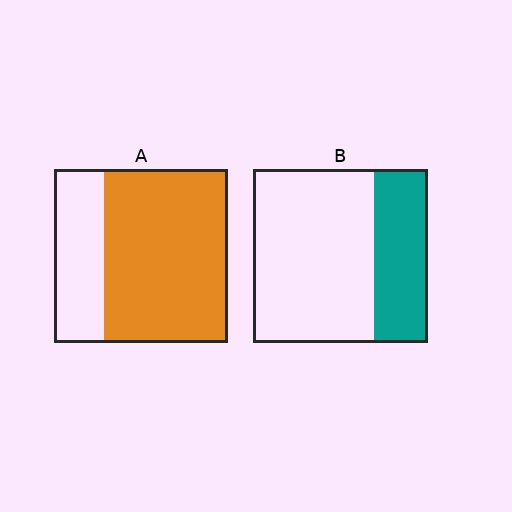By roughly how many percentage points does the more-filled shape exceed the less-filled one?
By roughly 40 percentage points (A over B).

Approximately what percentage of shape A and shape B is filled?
A is approximately 70% and B is approximately 30%.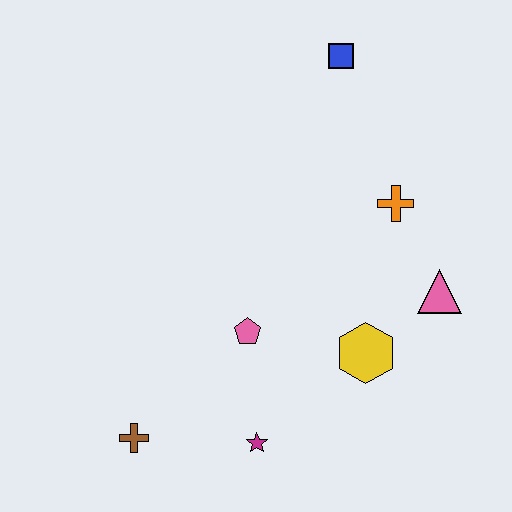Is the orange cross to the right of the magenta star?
Yes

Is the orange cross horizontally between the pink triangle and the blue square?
Yes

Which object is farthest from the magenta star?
The blue square is farthest from the magenta star.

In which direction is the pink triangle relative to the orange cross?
The pink triangle is below the orange cross.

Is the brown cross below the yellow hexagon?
Yes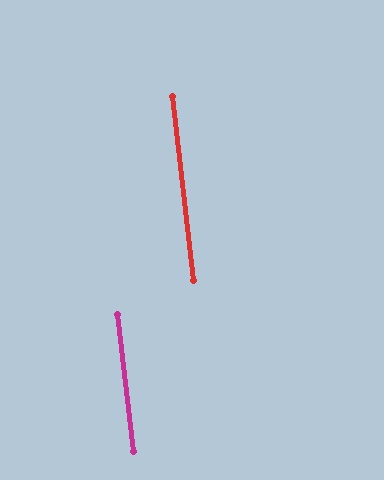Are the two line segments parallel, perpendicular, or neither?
Parallel — their directions differ by only 0.4°.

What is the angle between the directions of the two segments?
Approximately 0 degrees.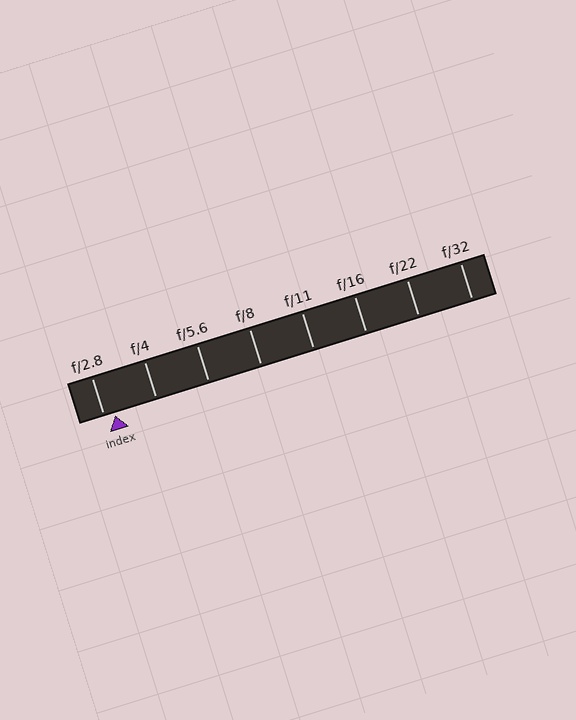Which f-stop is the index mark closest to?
The index mark is closest to f/2.8.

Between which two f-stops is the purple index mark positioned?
The index mark is between f/2.8 and f/4.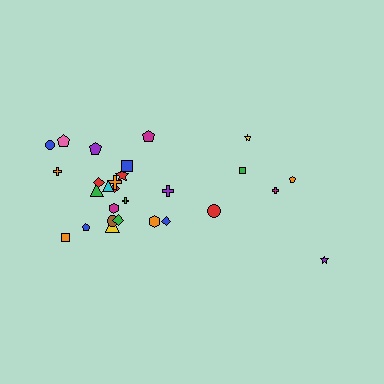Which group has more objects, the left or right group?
The left group.